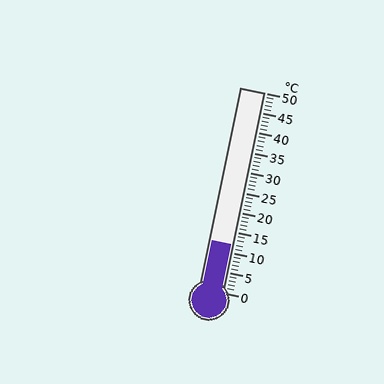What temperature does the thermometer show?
The thermometer shows approximately 12°C.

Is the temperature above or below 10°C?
The temperature is above 10°C.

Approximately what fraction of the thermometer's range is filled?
The thermometer is filled to approximately 25% of its range.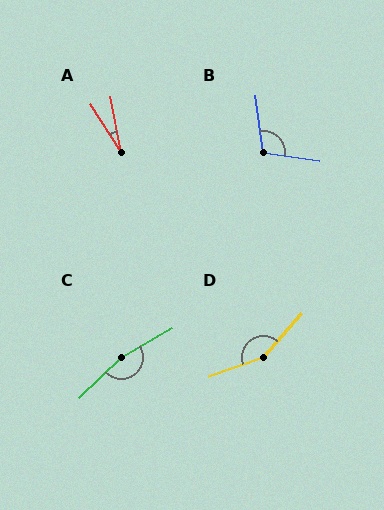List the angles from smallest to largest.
A (21°), B (105°), D (150°), C (167°).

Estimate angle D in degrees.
Approximately 150 degrees.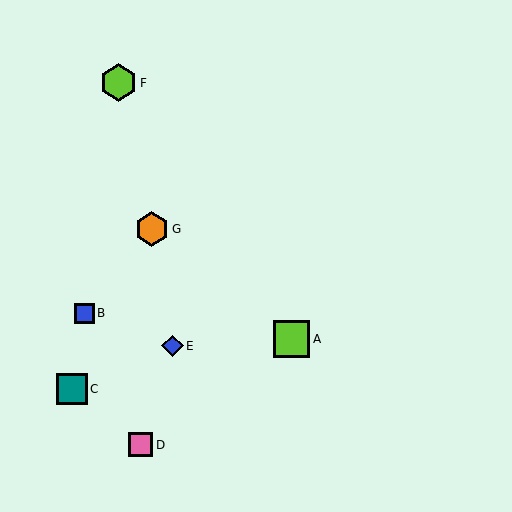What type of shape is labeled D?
Shape D is a pink square.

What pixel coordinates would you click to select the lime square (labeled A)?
Click at (292, 339) to select the lime square A.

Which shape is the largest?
The lime hexagon (labeled F) is the largest.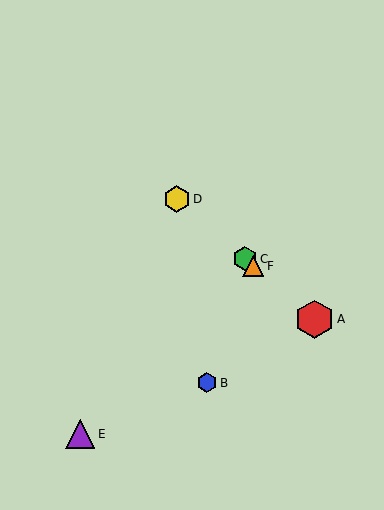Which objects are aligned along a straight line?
Objects A, C, D, F are aligned along a straight line.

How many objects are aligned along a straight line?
4 objects (A, C, D, F) are aligned along a straight line.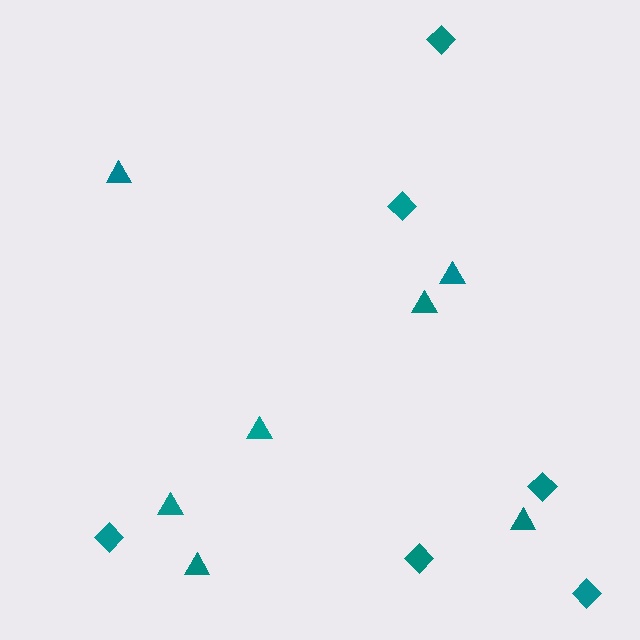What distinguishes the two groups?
There are 2 groups: one group of diamonds (6) and one group of triangles (7).